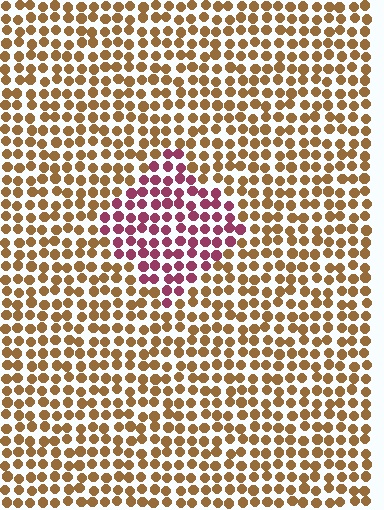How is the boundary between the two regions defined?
The boundary is defined purely by a slight shift in hue (about 59 degrees). Spacing, size, and orientation are identical on both sides.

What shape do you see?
I see a diamond.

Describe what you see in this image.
The image is filled with small brown elements in a uniform arrangement. A diamond-shaped region is visible where the elements are tinted to a slightly different hue, forming a subtle color boundary.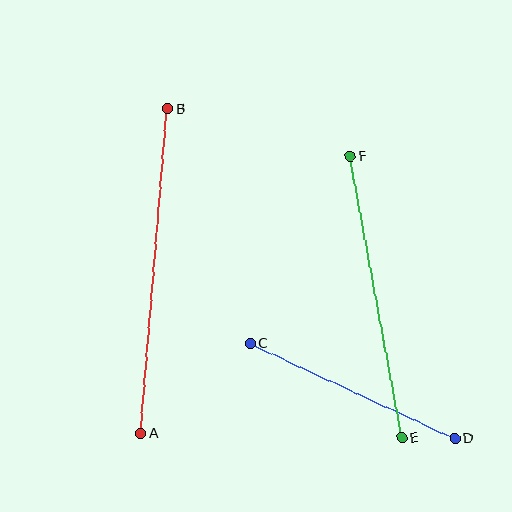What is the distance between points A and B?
The distance is approximately 326 pixels.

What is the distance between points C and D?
The distance is approximately 226 pixels.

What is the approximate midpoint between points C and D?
The midpoint is at approximately (353, 391) pixels.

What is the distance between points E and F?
The distance is approximately 286 pixels.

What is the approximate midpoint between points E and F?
The midpoint is at approximately (376, 297) pixels.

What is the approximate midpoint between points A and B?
The midpoint is at approximately (154, 271) pixels.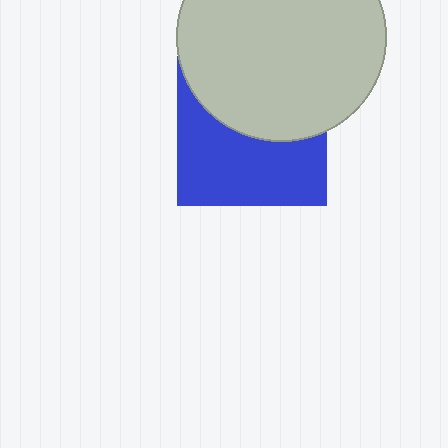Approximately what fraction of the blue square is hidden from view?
Roughly 47% of the blue square is hidden behind the light gray circle.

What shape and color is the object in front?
The object in front is a light gray circle.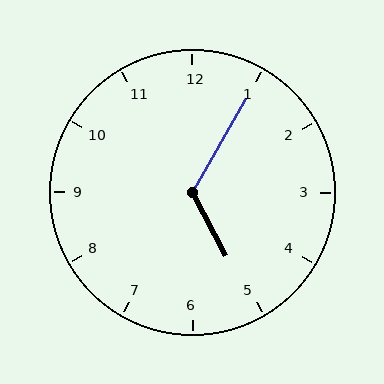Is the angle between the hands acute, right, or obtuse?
It is obtuse.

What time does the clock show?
5:05.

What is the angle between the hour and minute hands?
Approximately 122 degrees.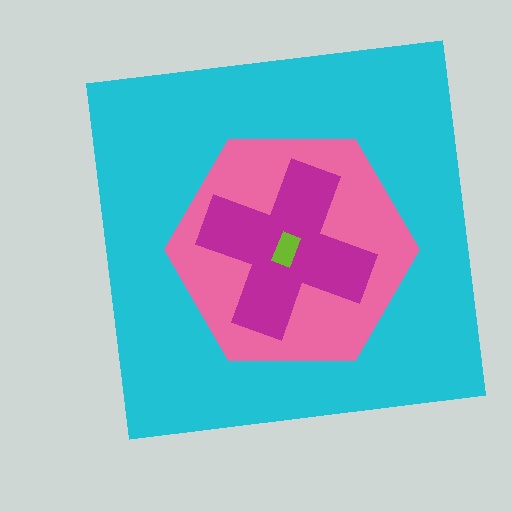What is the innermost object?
The lime rectangle.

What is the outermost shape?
The cyan square.